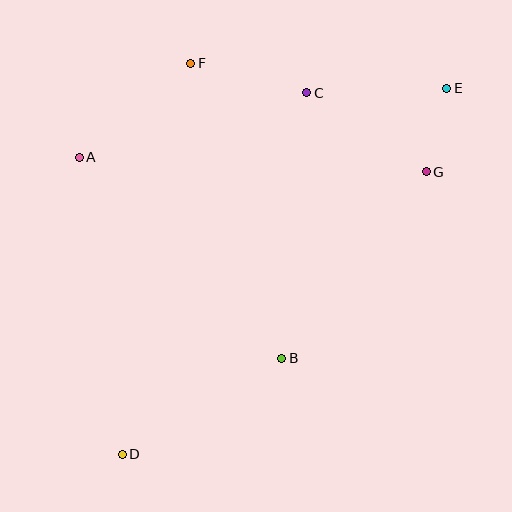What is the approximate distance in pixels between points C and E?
The distance between C and E is approximately 140 pixels.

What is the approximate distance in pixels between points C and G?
The distance between C and G is approximately 143 pixels.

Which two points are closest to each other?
Points E and G are closest to each other.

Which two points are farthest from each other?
Points D and E are farthest from each other.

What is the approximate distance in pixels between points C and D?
The distance between C and D is approximately 406 pixels.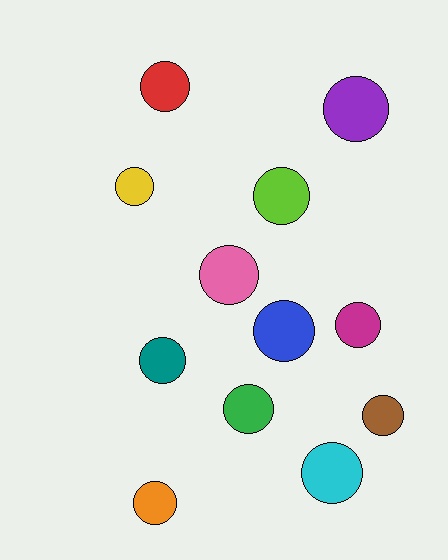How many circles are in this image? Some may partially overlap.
There are 12 circles.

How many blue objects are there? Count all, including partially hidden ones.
There is 1 blue object.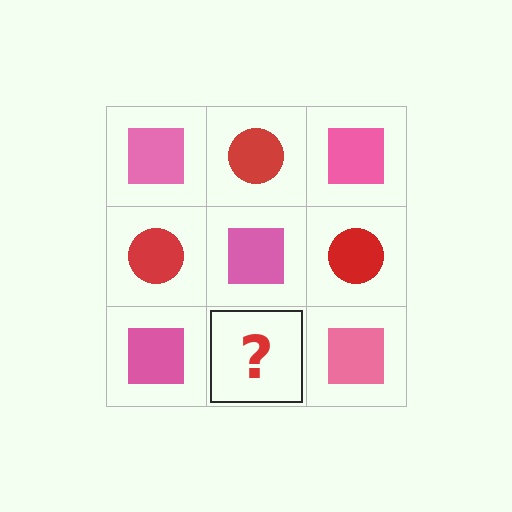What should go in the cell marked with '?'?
The missing cell should contain a red circle.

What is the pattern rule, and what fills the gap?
The rule is that it alternates pink square and red circle in a checkerboard pattern. The gap should be filled with a red circle.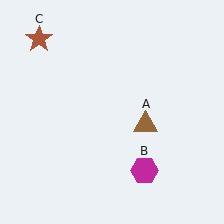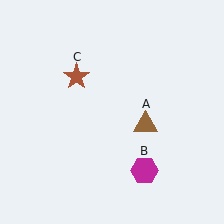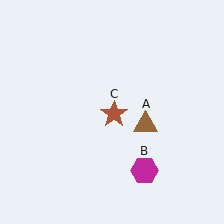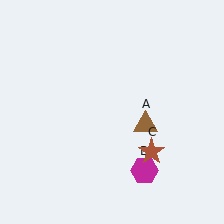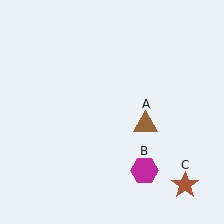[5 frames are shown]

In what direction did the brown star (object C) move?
The brown star (object C) moved down and to the right.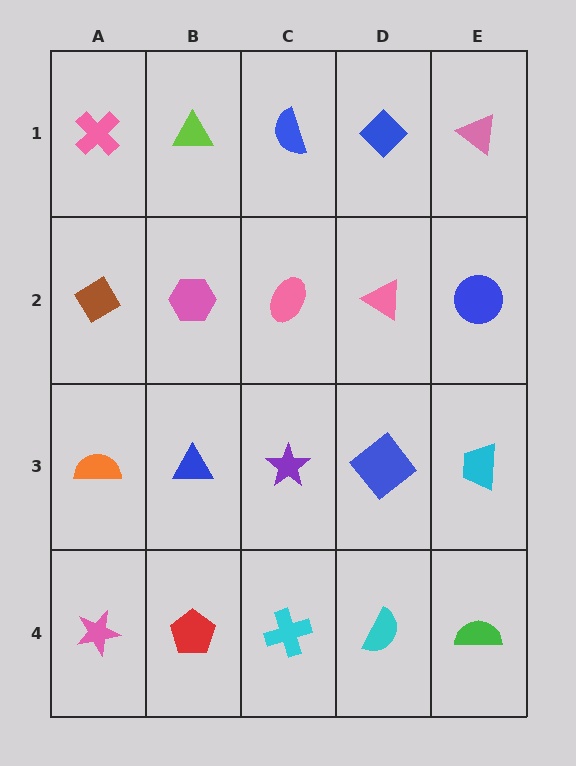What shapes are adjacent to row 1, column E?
A blue circle (row 2, column E), a blue diamond (row 1, column D).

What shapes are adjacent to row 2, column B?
A lime triangle (row 1, column B), a blue triangle (row 3, column B), a brown diamond (row 2, column A), a pink ellipse (row 2, column C).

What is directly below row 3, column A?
A pink star.